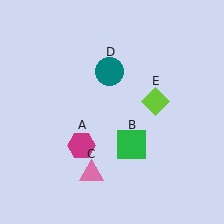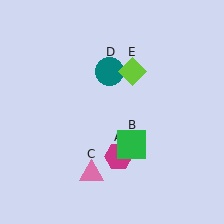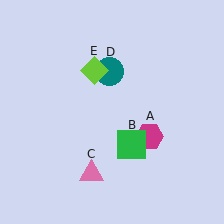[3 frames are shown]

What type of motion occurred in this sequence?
The magenta hexagon (object A), lime diamond (object E) rotated counterclockwise around the center of the scene.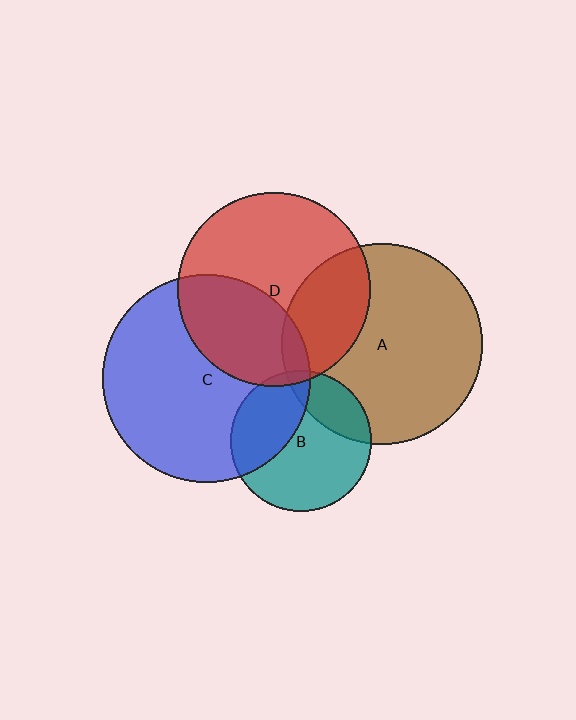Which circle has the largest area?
Circle C (blue).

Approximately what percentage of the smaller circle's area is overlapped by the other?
Approximately 30%.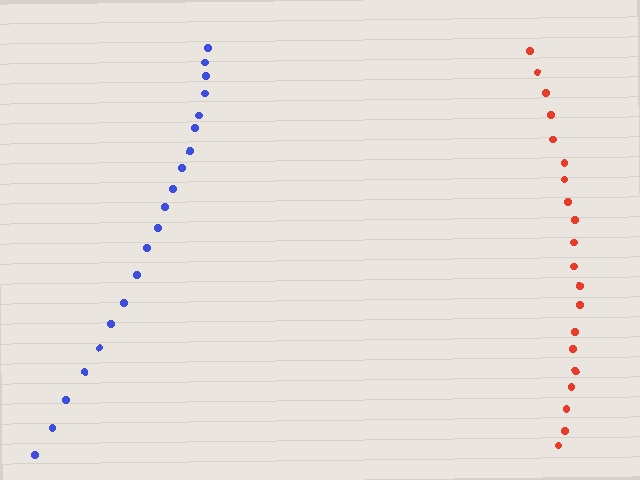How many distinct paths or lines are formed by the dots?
There are 2 distinct paths.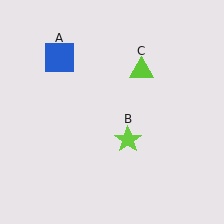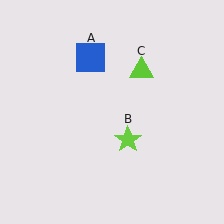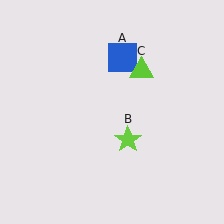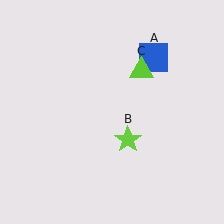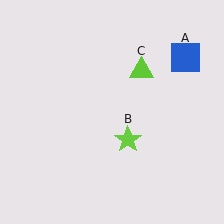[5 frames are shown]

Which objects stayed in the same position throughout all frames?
Lime star (object B) and lime triangle (object C) remained stationary.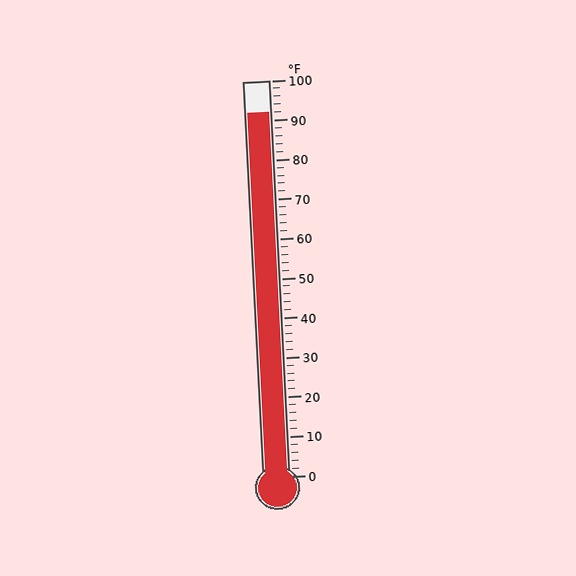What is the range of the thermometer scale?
The thermometer scale ranges from 0°F to 100°F.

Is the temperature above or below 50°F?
The temperature is above 50°F.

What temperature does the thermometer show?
The thermometer shows approximately 92°F.